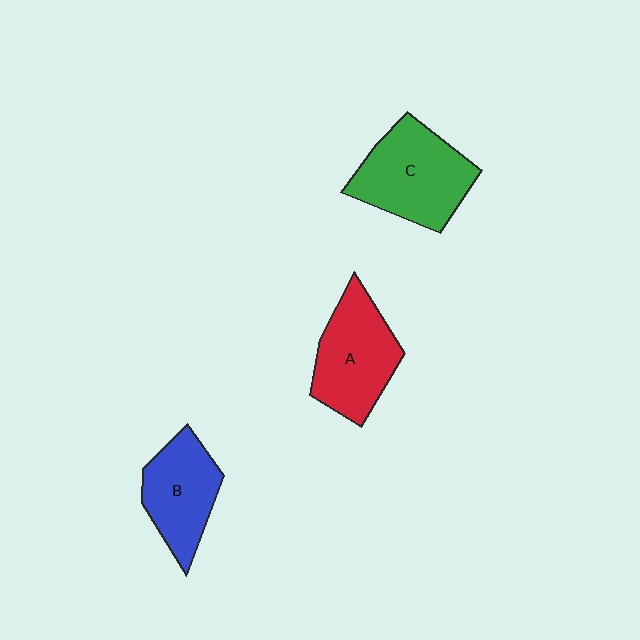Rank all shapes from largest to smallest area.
From largest to smallest: C (green), A (red), B (blue).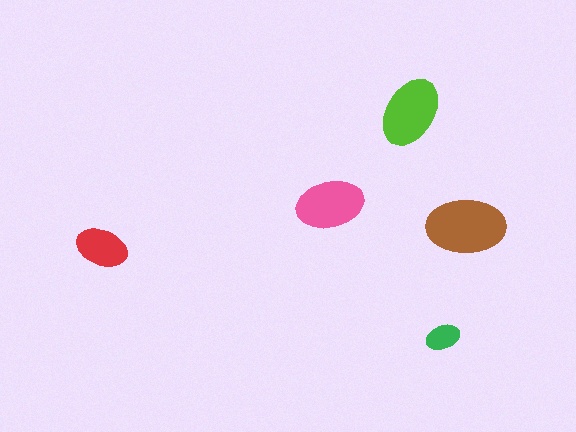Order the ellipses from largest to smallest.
the brown one, the lime one, the pink one, the red one, the green one.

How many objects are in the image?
There are 5 objects in the image.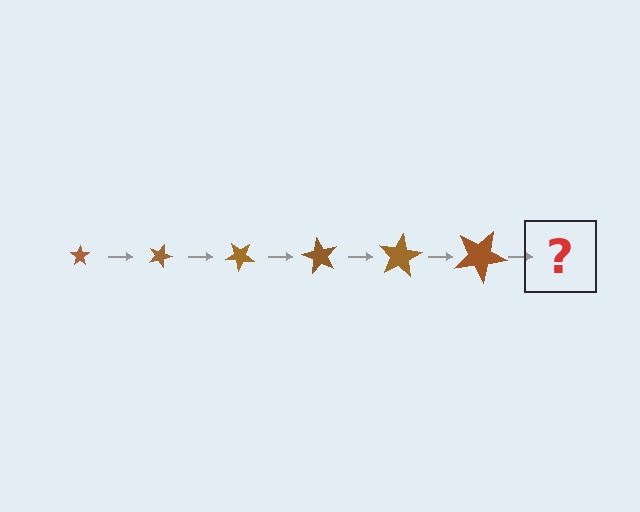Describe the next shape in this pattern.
It should be a star, larger than the previous one and rotated 120 degrees from the start.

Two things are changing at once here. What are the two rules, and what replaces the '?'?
The two rules are that the star grows larger each step and it rotates 20 degrees each step. The '?' should be a star, larger than the previous one and rotated 120 degrees from the start.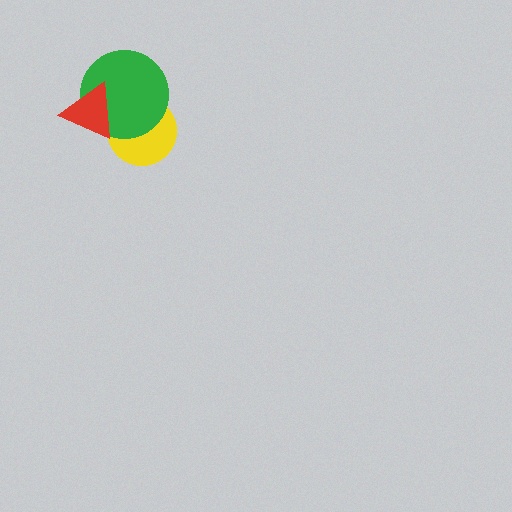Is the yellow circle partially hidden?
Yes, it is partially covered by another shape.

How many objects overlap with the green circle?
2 objects overlap with the green circle.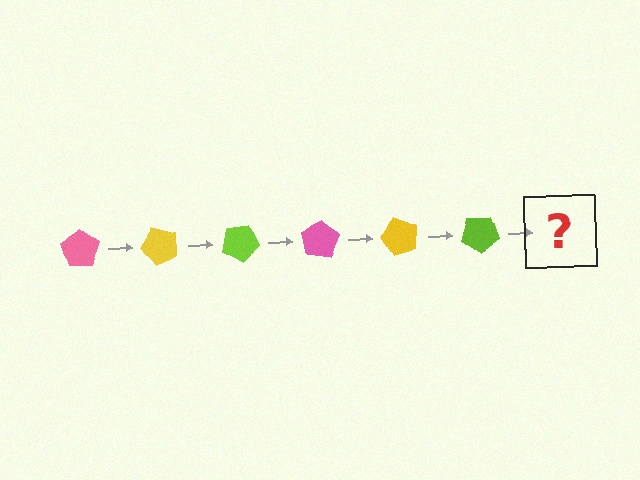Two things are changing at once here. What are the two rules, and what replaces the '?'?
The two rules are that it rotates 50 degrees each step and the color cycles through pink, yellow, and lime. The '?' should be a pink pentagon, rotated 300 degrees from the start.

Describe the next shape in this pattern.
It should be a pink pentagon, rotated 300 degrees from the start.